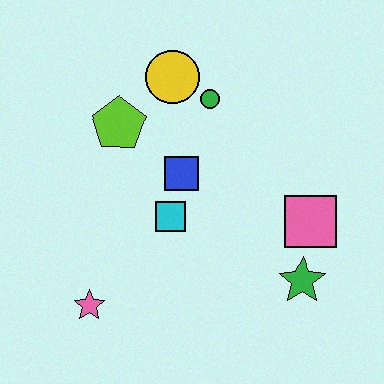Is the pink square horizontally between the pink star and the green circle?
No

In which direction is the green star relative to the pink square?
The green star is below the pink square.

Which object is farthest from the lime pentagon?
The green star is farthest from the lime pentagon.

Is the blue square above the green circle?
No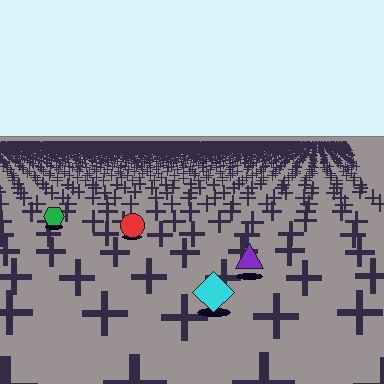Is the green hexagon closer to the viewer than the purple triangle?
No. The purple triangle is closer — you can tell from the texture gradient: the ground texture is coarser near it.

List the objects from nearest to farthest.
From nearest to farthest: the cyan diamond, the purple triangle, the red circle, the green hexagon.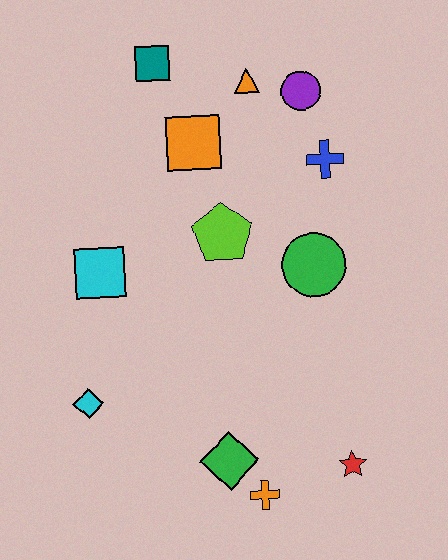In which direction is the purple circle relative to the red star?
The purple circle is above the red star.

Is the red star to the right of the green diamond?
Yes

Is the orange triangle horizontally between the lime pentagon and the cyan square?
No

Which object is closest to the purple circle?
The orange triangle is closest to the purple circle.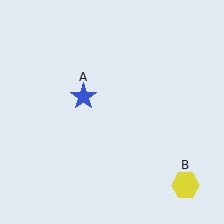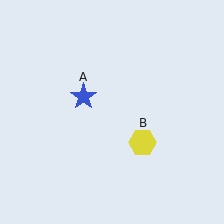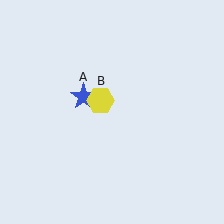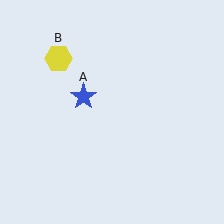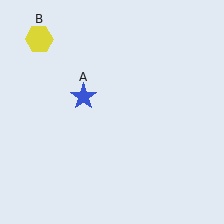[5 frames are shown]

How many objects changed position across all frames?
1 object changed position: yellow hexagon (object B).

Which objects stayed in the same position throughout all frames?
Blue star (object A) remained stationary.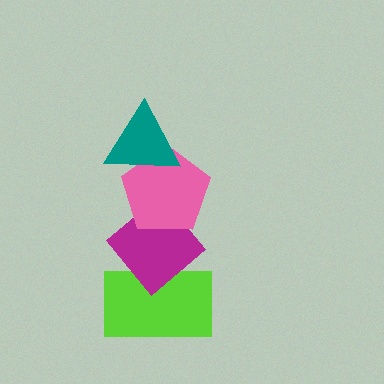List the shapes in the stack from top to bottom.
From top to bottom: the teal triangle, the pink pentagon, the magenta diamond, the lime rectangle.